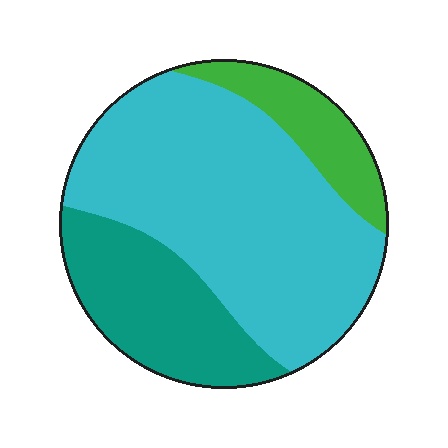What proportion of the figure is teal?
Teal covers roughly 25% of the figure.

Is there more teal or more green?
Teal.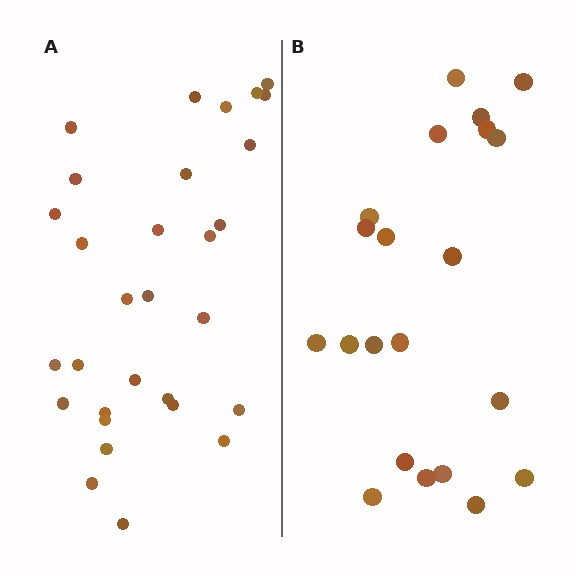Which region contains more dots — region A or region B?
Region A (the left region) has more dots.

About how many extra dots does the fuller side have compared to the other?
Region A has roughly 8 or so more dots than region B.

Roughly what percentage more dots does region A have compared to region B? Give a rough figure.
About 45% more.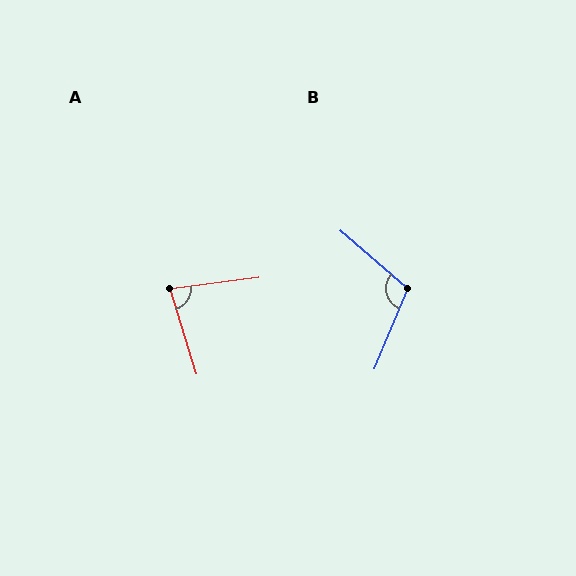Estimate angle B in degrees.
Approximately 109 degrees.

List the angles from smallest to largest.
A (81°), B (109°).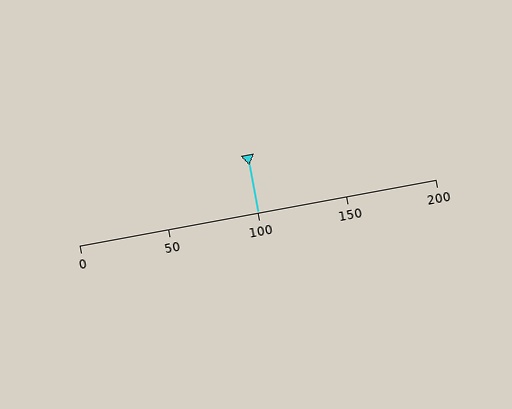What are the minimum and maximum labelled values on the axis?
The axis runs from 0 to 200.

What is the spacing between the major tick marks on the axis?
The major ticks are spaced 50 apart.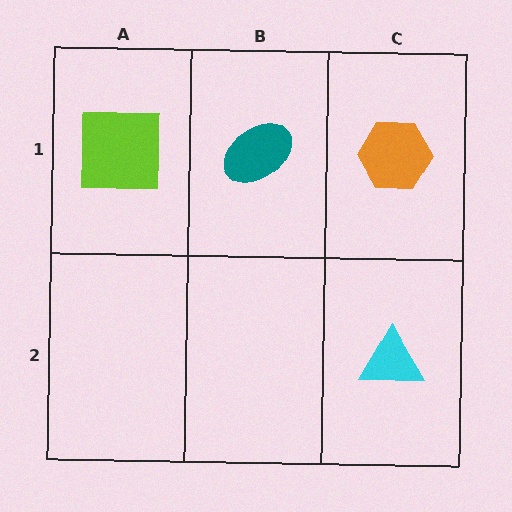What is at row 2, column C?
A cyan triangle.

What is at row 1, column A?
A lime square.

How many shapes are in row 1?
3 shapes.